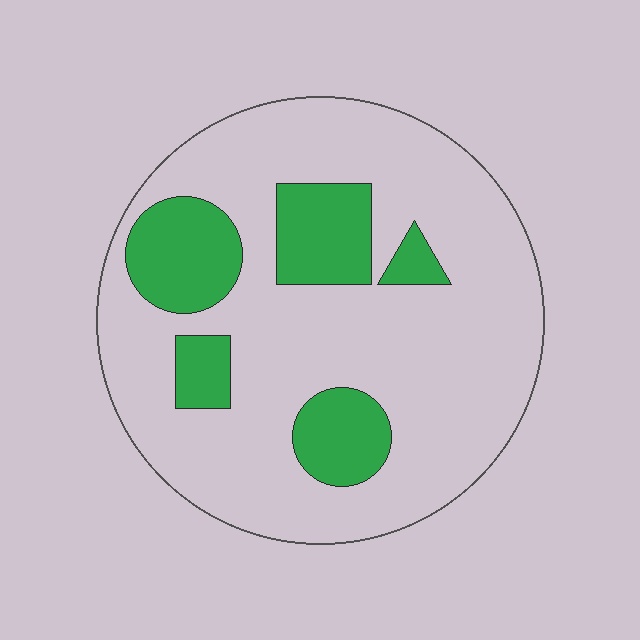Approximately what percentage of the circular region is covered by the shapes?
Approximately 20%.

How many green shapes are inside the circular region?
5.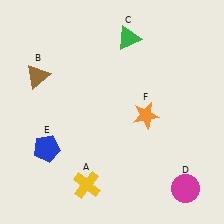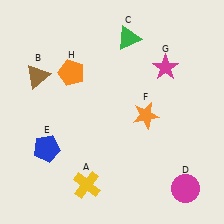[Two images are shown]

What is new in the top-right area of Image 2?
A magenta star (G) was added in the top-right area of Image 2.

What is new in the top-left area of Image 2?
An orange pentagon (H) was added in the top-left area of Image 2.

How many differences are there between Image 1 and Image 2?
There are 2 differences between the two images.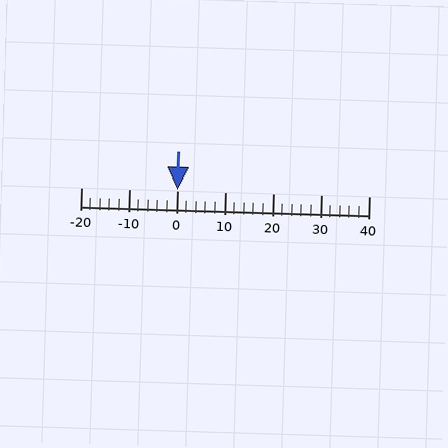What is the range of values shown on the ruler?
The ruler shows values from -20 to 40.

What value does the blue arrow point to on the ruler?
The blue arrow points to approximately 0.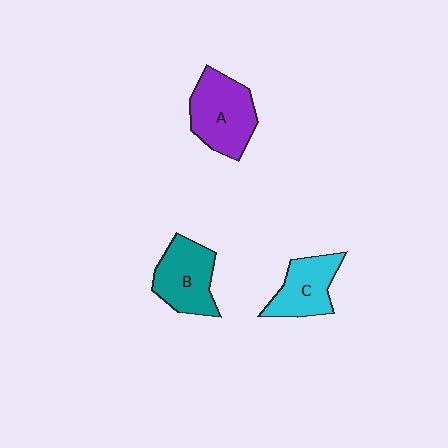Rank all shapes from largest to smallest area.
From largest to smallest: A (purple), B (teal), C (cyan).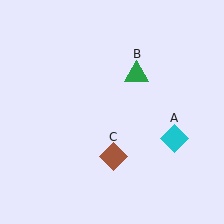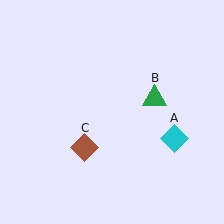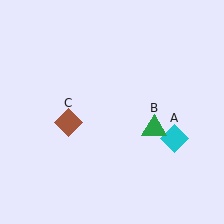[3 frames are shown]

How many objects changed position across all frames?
2 objects changed position: green triangle (object B), brown diamond (object C).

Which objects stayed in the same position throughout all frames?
Cyan diamond (object A) remained stationary.